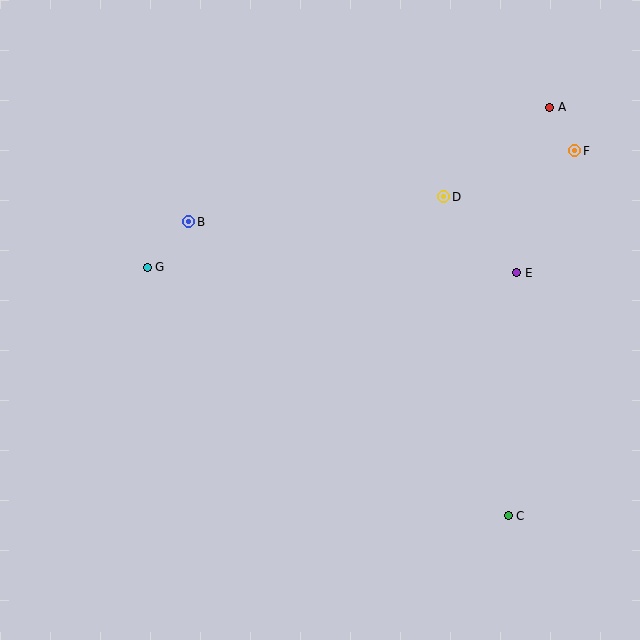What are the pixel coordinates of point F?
Point F is at (575, 151).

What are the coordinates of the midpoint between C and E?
The midpoint between C and E is at (513, 394).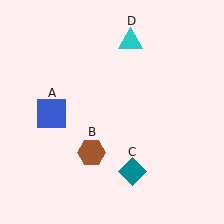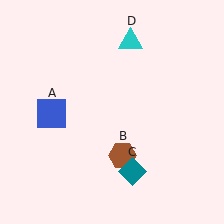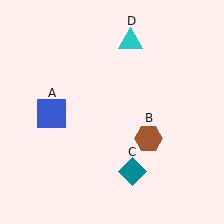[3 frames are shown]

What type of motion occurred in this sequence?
The brown hexagon (object B) rotated counterclockwise around the center of the scene.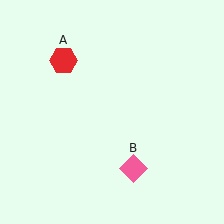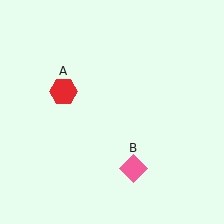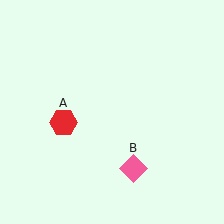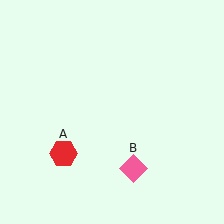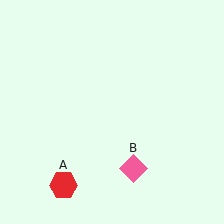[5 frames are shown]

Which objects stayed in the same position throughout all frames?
Pink diamond (object B) remained stationary.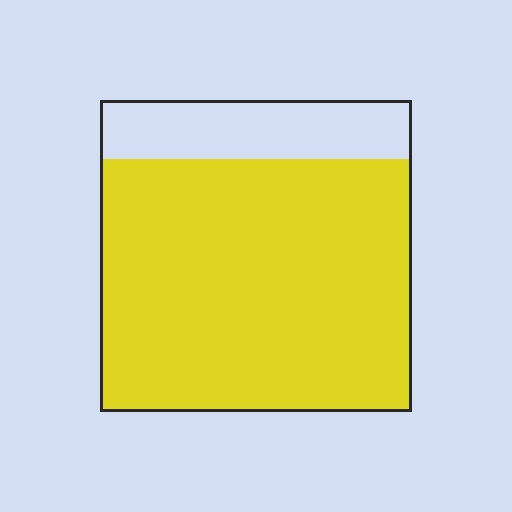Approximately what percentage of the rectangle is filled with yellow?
Approximately 80%.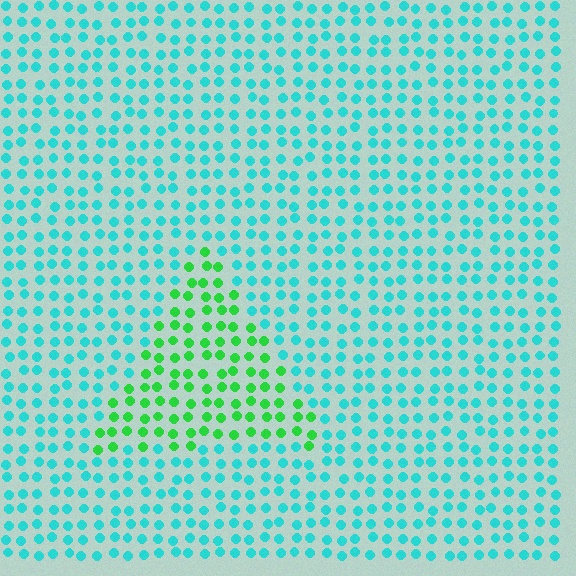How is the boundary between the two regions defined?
The boundary is defined purely by a slight shift in hue (about 51 degrees). Spacing, size, and orientation are identical on both sides.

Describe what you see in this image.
The image is filled with small cyan elements in a uniform arrangement. A triangle-shaped region is visible where the elements are tinted to a slightly different hue, forming a subtle color boundary.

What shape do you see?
I see a triangle.